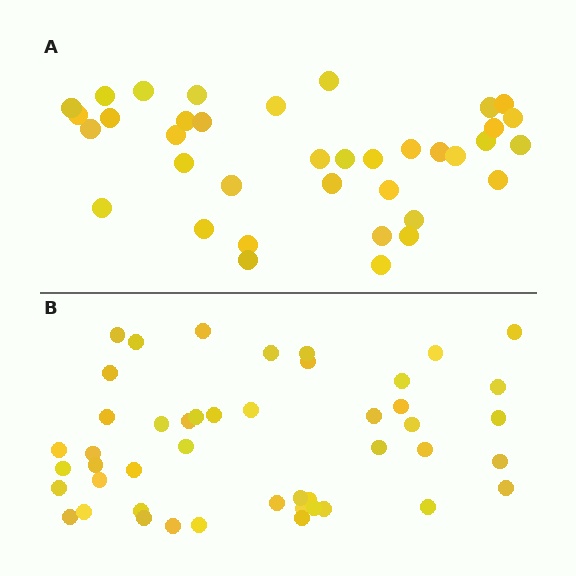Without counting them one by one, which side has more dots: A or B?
Region B (the bottom region) has more dots.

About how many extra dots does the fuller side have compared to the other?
Region B has roughly 10 or so more dots than region A.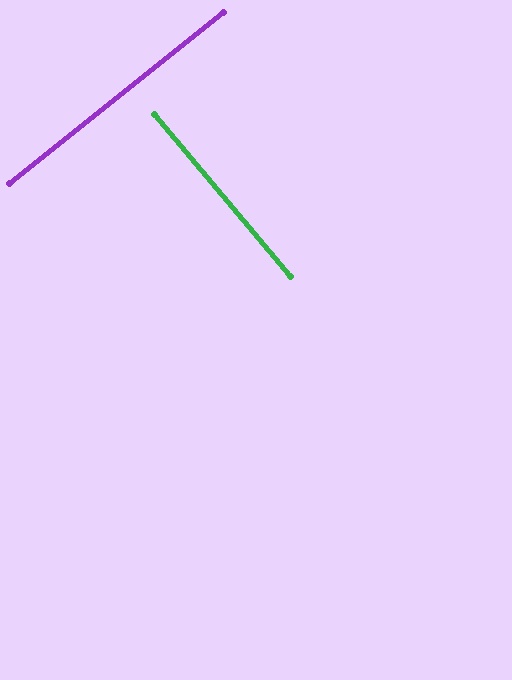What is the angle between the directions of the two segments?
Approximately 89 degrees.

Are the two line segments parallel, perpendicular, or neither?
Perpendicular — they meet at approximately 89°.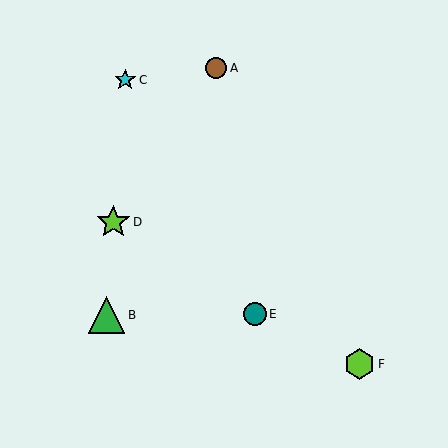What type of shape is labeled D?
Shape D is a lime star.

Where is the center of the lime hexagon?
The center of the lime hexagon is at (359, 364).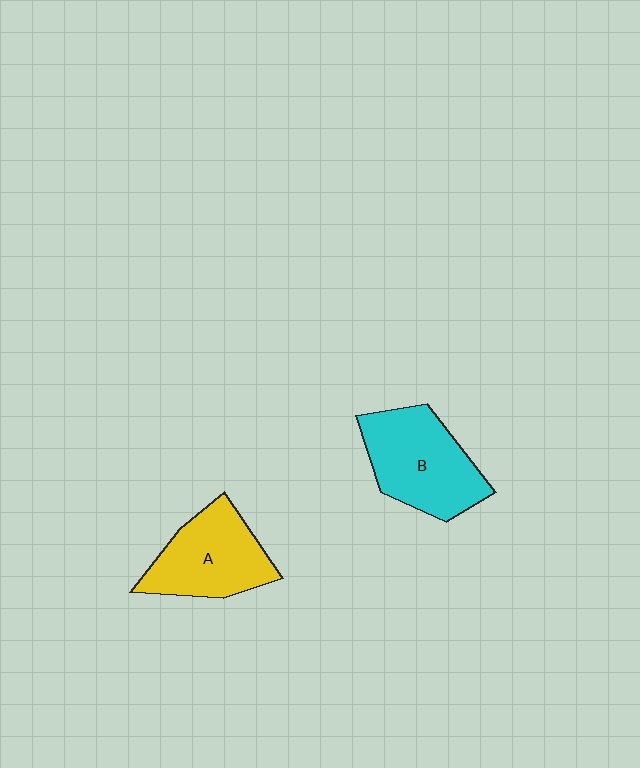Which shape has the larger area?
Shape B (cyan).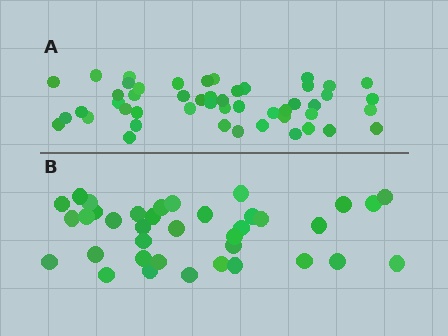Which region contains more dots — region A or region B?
Region A (the top region) has more dots.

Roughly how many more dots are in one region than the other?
Region A has roughly 12 or so more dots than region B.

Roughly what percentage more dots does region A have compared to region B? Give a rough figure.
About 30% more.